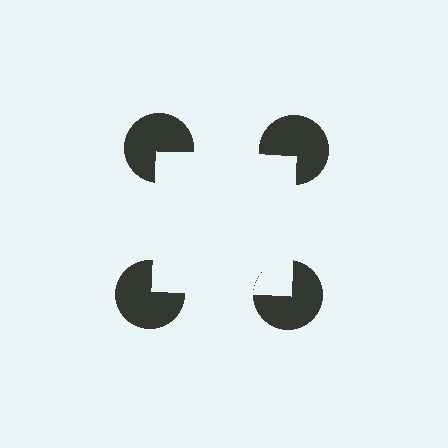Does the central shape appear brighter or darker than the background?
It typically appears slightly brighter than the background, even though no actual brightness change is drawn.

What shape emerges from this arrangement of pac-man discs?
An illusory square — its edges are inferred from the aligned wedge cuts in the pac-man discs, not physically drawn.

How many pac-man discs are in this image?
There are 4 — one at each vertex of the illusory square.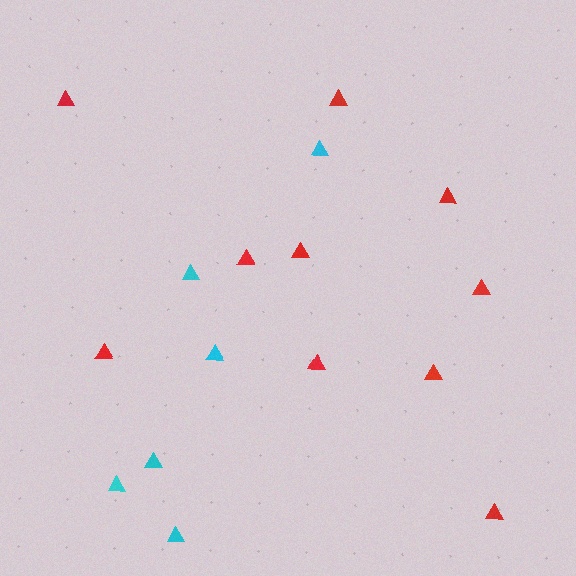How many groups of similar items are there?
There are 2 groups: one group of cyan triangles (6) and one group of red triangles (10).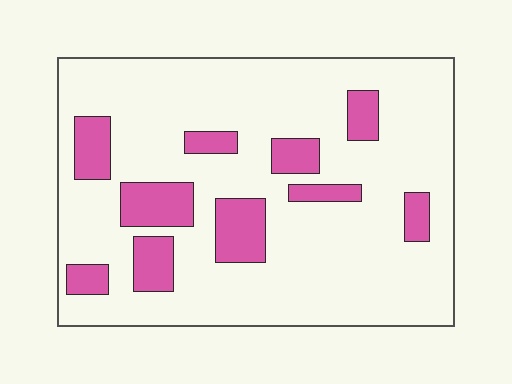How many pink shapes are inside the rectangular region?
10.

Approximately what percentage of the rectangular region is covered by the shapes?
Approximately 20%.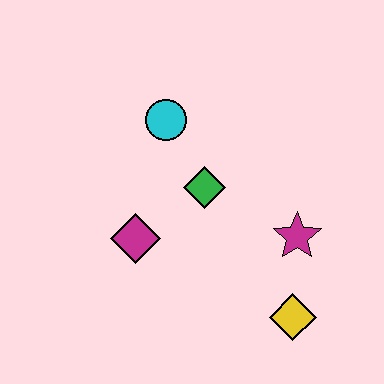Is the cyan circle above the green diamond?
Yes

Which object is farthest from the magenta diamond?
The yellow diamond is farthest from the magenta diamond.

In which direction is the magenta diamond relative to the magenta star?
The magenta diamond is to the left of the magenta star.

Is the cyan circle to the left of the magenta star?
Yes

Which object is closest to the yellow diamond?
The magenta star is closest to the yellow diamond.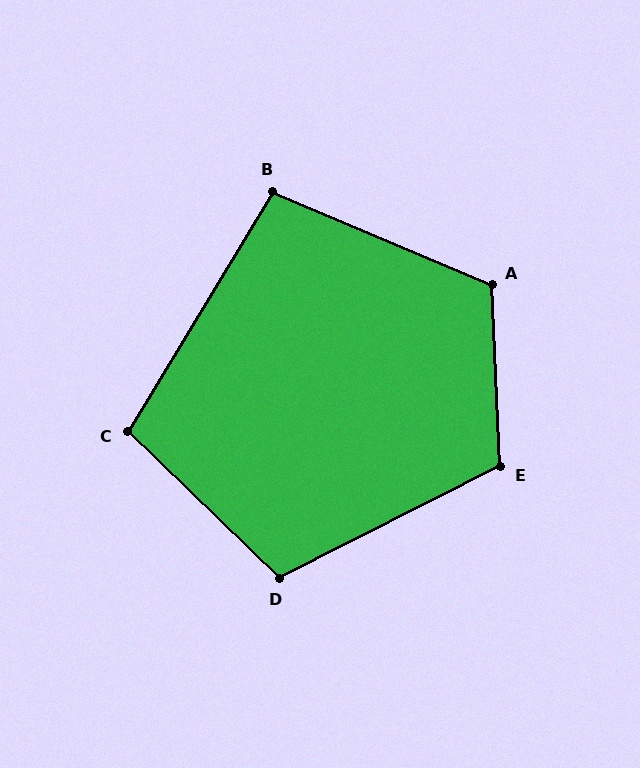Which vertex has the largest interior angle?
A, at approximately 116 degrees.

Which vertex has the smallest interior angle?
B, at approximately 98 degrees.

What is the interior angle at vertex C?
Approximately 103 degrees (obtuse).